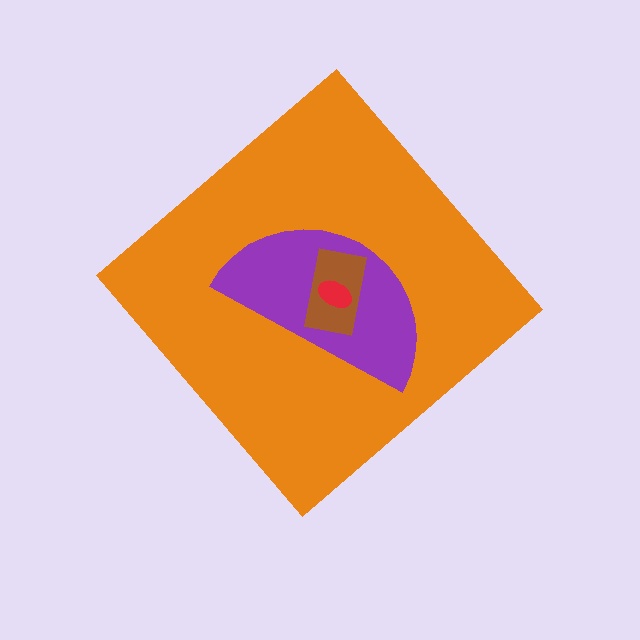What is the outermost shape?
The orange diamond.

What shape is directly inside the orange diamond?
The purple semicircle.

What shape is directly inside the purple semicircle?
The brown rectangle.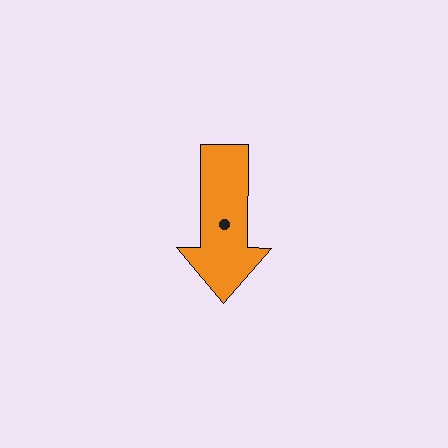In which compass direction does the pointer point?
South.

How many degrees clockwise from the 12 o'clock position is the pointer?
Approximately 180 degrees.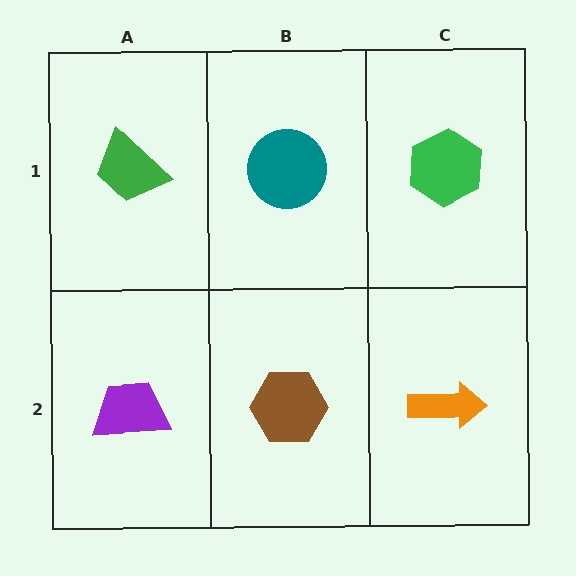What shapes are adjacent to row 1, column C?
An orange arrow (row 2, column C), a teal circle (row 1, column B).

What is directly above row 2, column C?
A green hexagon.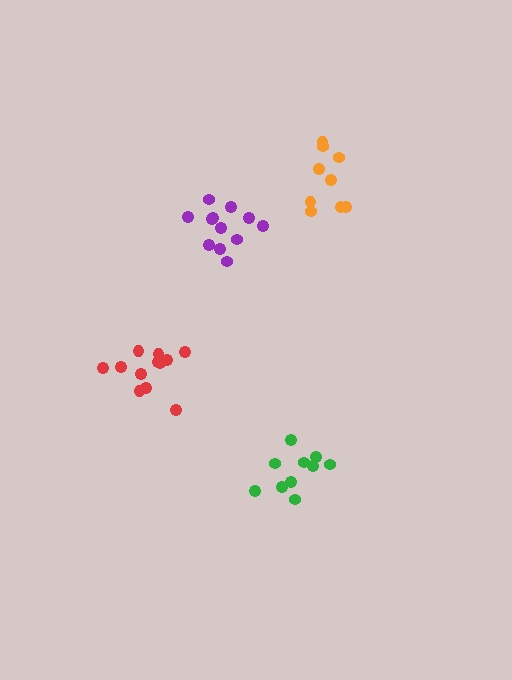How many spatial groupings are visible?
There are 4 spatial groupings.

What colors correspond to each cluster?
The clusters are colored: green, red, orange, purple.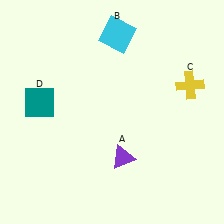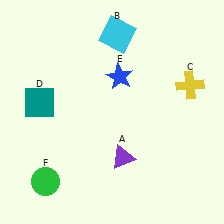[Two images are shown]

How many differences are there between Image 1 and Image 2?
There are 2 differences between the two images.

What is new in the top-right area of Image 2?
A blue star (E) was added in the top-right area of Image 2.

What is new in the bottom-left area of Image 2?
A green circle (F) was added in the bottom-left area of Image 2.